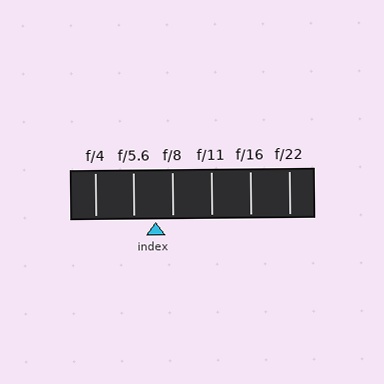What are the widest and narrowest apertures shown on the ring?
The widest aperture shown is f/4 and the narrowest is f/22.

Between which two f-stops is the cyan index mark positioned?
The index mark is between f/5.6 and f/8.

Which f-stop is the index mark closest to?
The index mark is closest to f/8.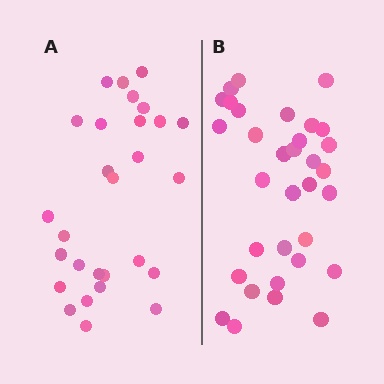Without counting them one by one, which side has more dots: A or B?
Region B (the right region) has more dots.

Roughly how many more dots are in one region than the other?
Region B has about 5 more dots than region A.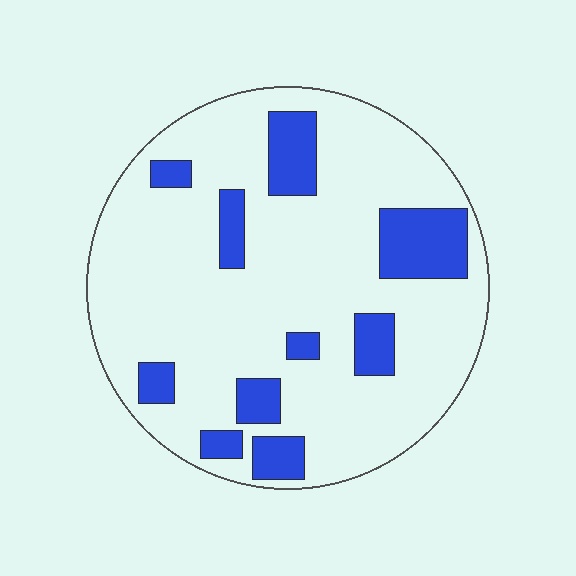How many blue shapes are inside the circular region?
10.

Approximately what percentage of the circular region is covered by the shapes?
Approximately 20%.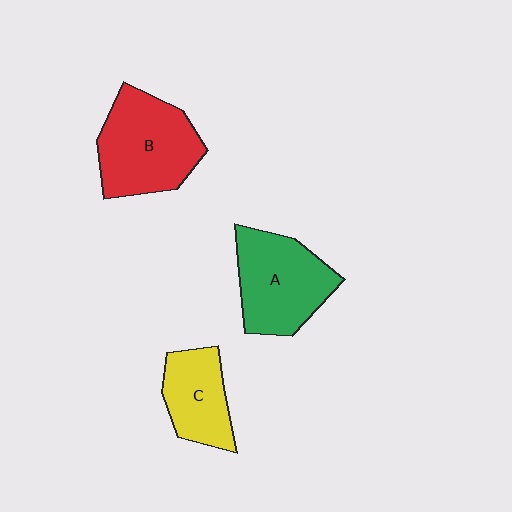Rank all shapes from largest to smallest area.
From largest to smallest: B (red), A (green), C (yellow).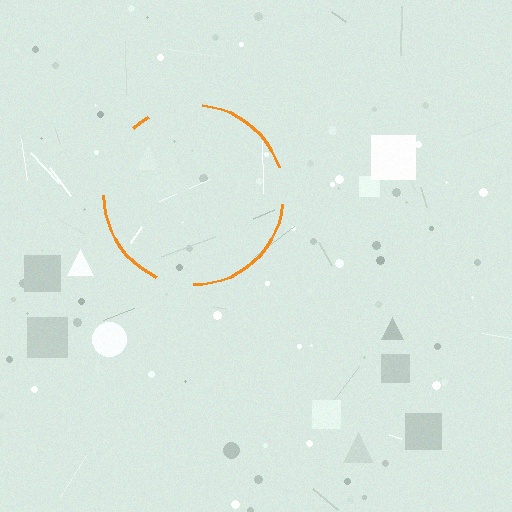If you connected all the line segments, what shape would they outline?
They would outline a circle.